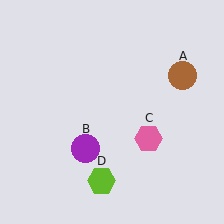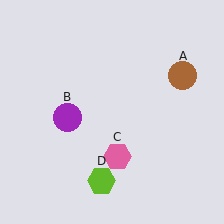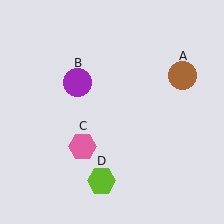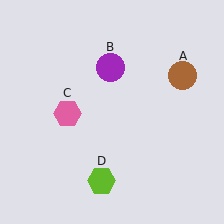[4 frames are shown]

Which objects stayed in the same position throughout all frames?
Brown circle (object A) and lime hexagon (object D) remained stationary.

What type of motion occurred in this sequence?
The purple circle (object B), pink hexagon (object C) rotated clockwise around the center of the scene.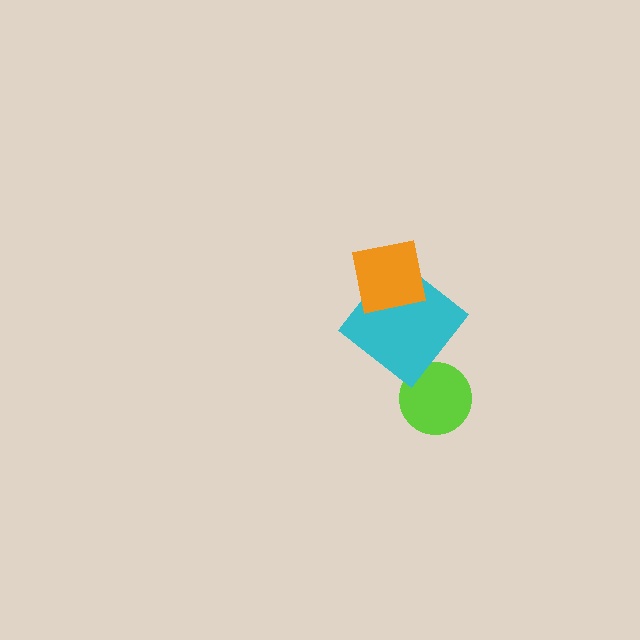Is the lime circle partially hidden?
No, no other shape covers it.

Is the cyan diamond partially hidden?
Yes, it is partially covered by another shape.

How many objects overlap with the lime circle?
0 objects overlap with the lime circle.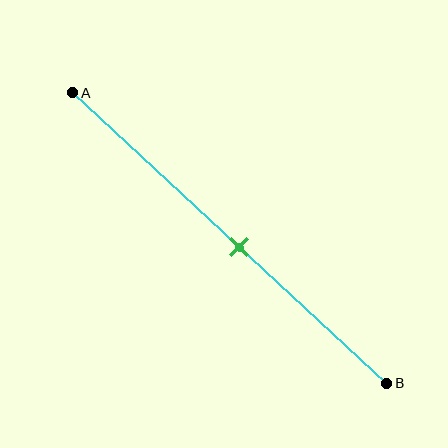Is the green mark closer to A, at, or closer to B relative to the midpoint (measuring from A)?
The green mark is closer to point B than the midpoint of segment AB.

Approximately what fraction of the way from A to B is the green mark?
The green mark is approximately 55% of the way from A to B.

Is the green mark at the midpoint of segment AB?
No, the mark is at about 55% from A, not at the 50% midpoint.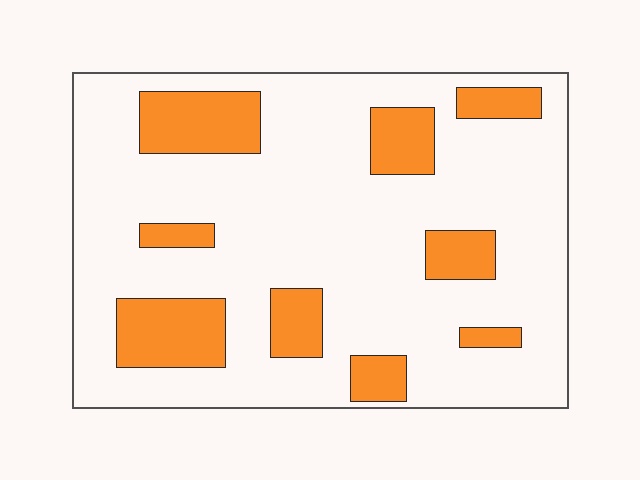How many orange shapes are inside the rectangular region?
9.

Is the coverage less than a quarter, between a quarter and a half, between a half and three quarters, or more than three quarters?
Less than a quarter.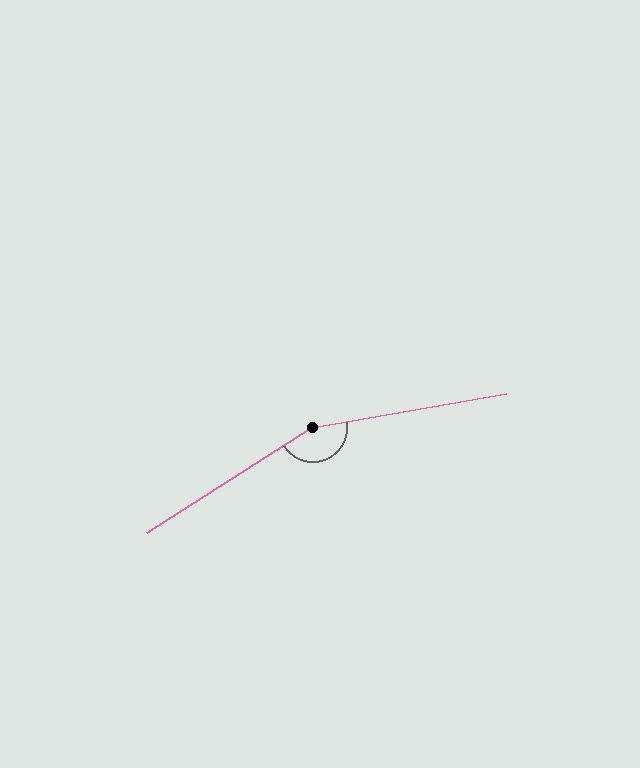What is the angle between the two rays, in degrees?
Approximately 158 degrees.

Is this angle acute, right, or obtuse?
It is obtuse.